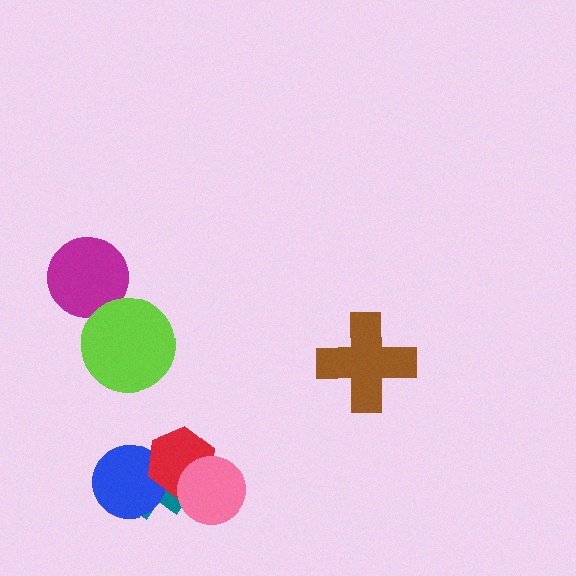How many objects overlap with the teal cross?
3 objects overlap with the teal cross.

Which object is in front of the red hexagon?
The pink circle is in front of the red hexagon.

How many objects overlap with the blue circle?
2 objects overlap with the blue circle.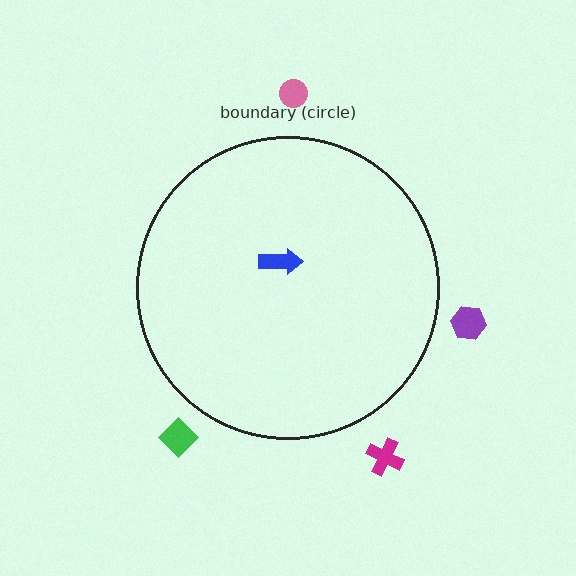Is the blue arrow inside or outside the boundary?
Inside.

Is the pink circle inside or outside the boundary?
Outside.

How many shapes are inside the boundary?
1 inside, 4 outside.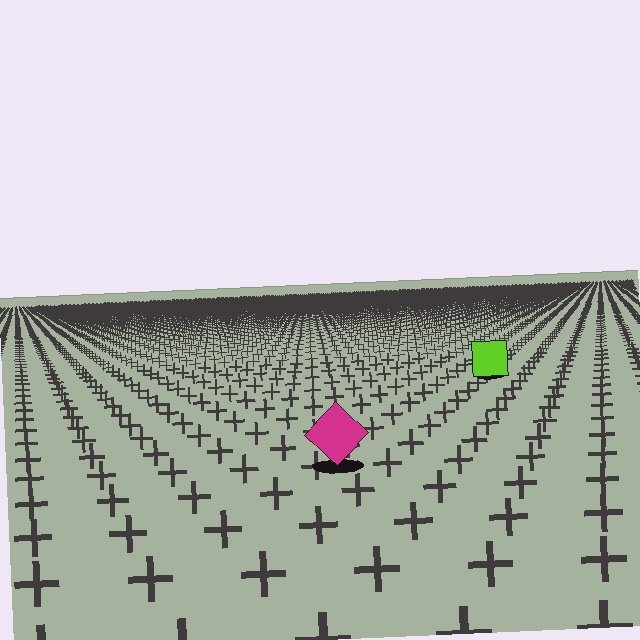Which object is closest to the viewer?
The magenta diamond is closest. The texture marks near it are larger and more spread out.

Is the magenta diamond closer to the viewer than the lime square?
Yes. The magenta diamond is closer — you can tell from the texture gradient: the ground texture is coarser near it.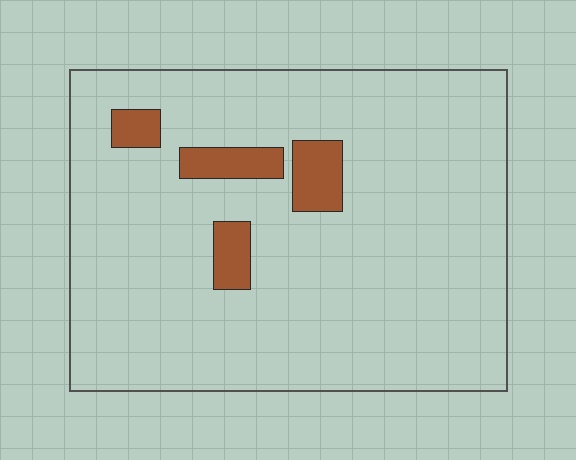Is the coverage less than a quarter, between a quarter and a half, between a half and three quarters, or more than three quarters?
Less than a quarter.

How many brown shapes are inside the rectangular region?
4.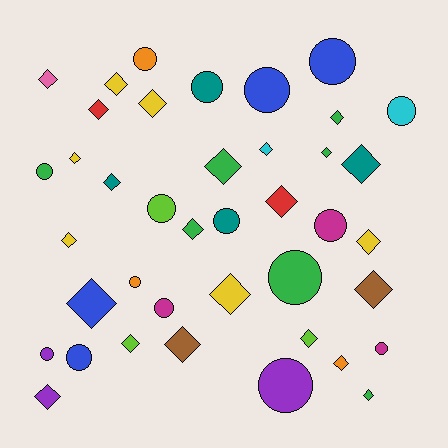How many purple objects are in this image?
There are 3 purple objects.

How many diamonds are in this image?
There are 24 diamonds.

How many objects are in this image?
There are 40 objects.